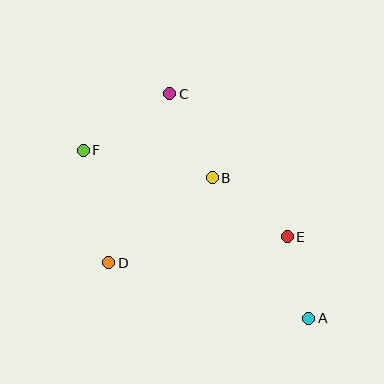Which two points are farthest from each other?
Points A and F are farthest from each other.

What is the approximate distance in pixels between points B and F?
The distance between B and F is approximately 132 pixels.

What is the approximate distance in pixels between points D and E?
The distance between D and E is approximately 180 pixels.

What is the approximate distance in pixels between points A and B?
The distance between A and B is approximately 170 pixels.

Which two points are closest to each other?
Points A and E are closest to each other.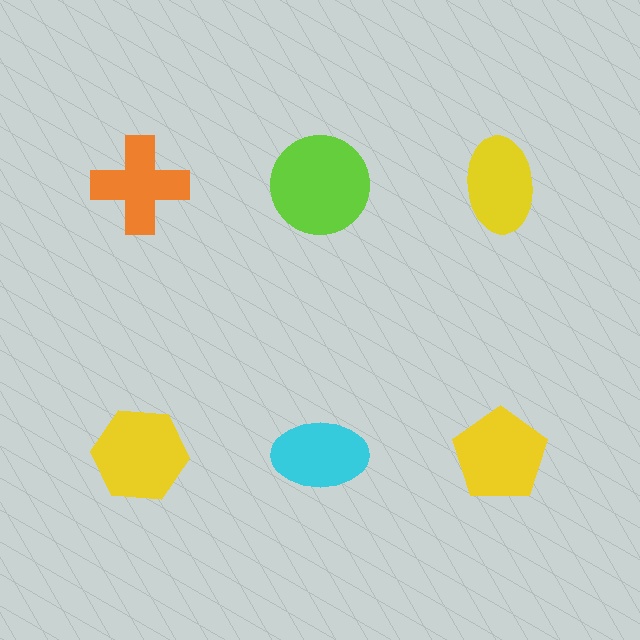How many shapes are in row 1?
3 shapes.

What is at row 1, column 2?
A lime circle.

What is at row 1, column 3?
A yellow ellipse.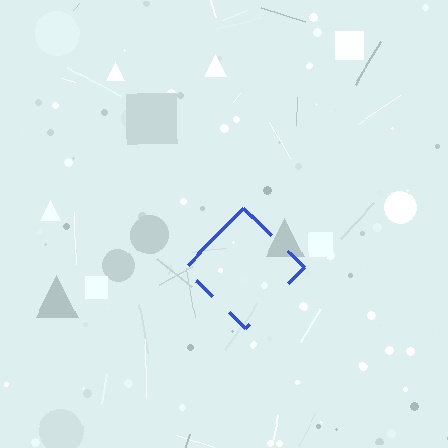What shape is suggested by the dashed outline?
The dashed outline suggests a diamond.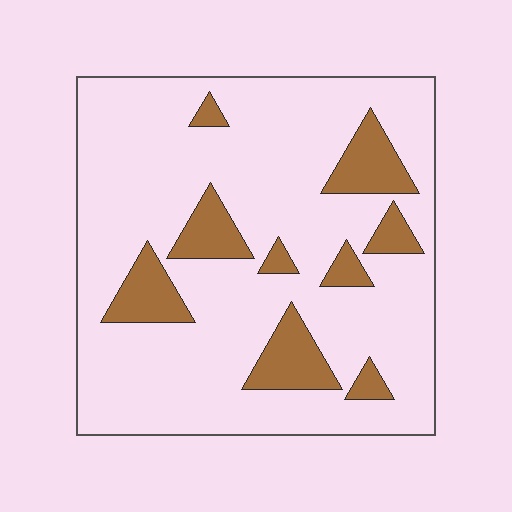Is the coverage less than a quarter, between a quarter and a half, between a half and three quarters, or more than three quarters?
Less than a quarter.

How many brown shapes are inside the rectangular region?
9.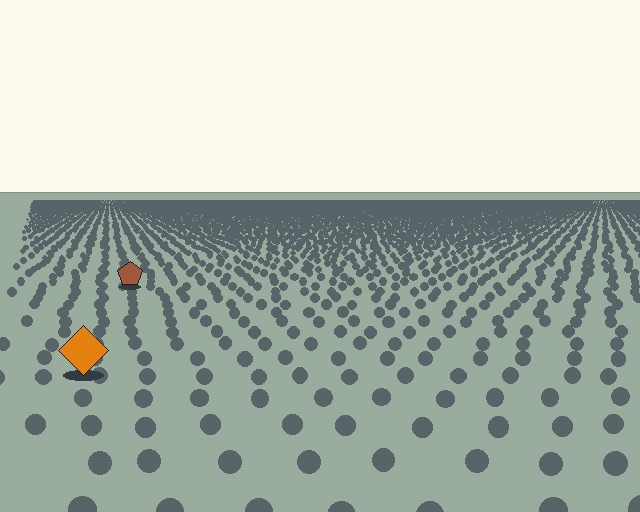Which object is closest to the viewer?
The orange diamond is closest. The texture marks near it are larger and more spread out.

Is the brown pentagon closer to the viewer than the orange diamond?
No. The orange diamond is closer — you can tell from the texture gradient: the ground texture is coarser near it.